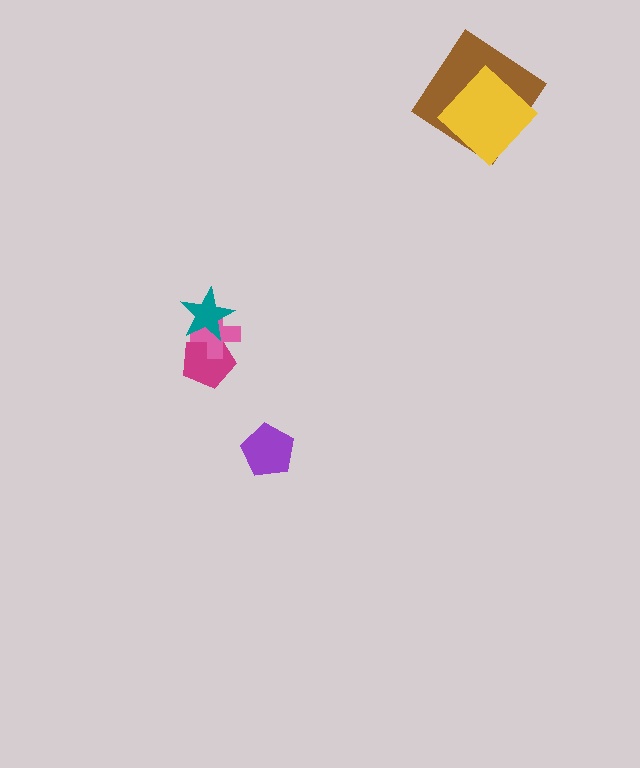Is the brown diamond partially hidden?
Yes, it is partially covered by another shape.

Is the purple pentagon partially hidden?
No, no other shape covers it.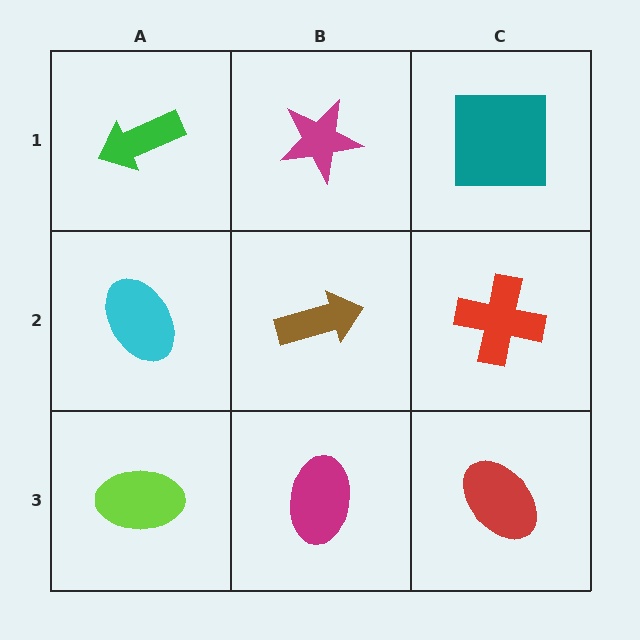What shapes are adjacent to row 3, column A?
A cyan ellipse (row 2, column A), a magenta ellipse (row 3, column B).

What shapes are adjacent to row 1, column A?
A cyan ellipse (row 2, column A), a magenta star (row 1, column B).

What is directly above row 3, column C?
A red cross.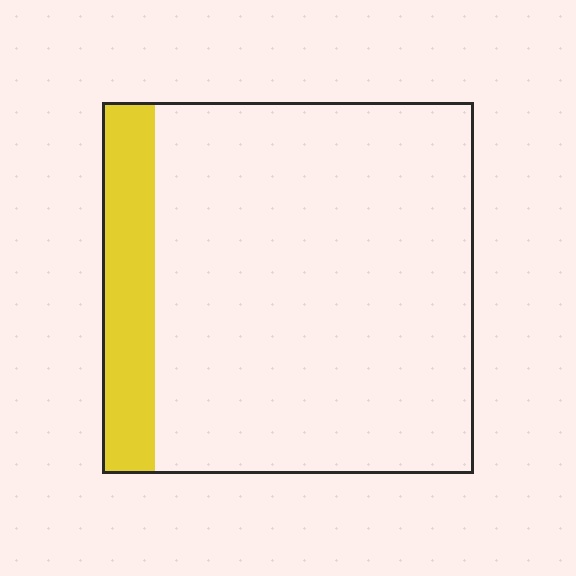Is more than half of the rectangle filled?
No.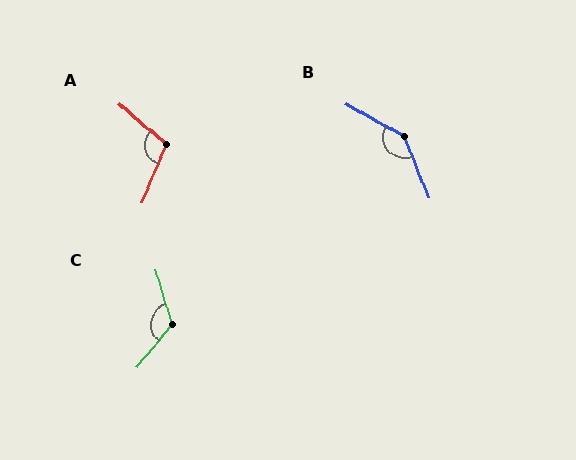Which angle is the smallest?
A, at approximately 108 degrees.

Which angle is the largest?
B, at approximately 141 degrees.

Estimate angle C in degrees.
Approximately 124 degrees.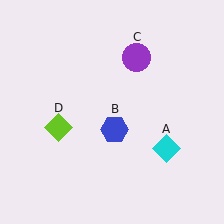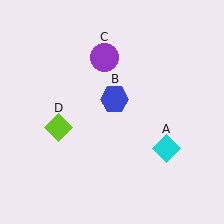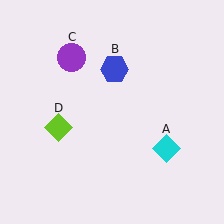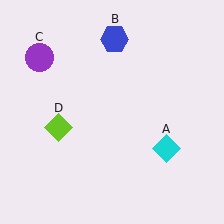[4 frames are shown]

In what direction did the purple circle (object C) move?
The purple circle (object C) moved left.